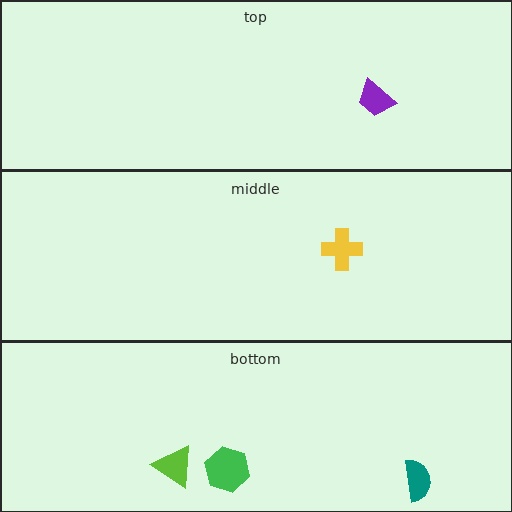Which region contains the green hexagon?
The bottom region.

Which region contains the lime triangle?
The bottom region.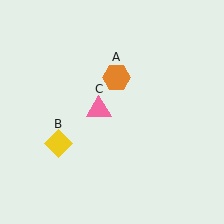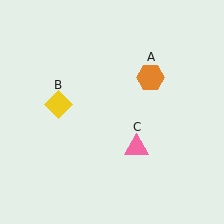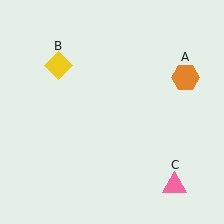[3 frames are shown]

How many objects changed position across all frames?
3 objects changed position: orange hexagon (object A), yellow diamond (object B), pink triangle (object C).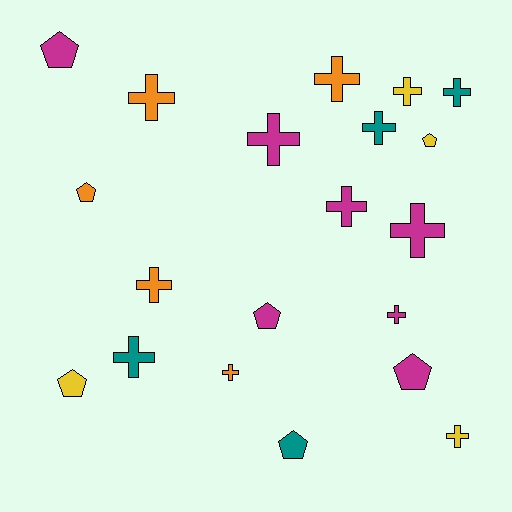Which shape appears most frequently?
Cross, with 13 objects.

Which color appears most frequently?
Magenta, with 7 objects.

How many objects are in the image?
There are 20 objects.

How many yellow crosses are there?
There are 2 yellow crosses.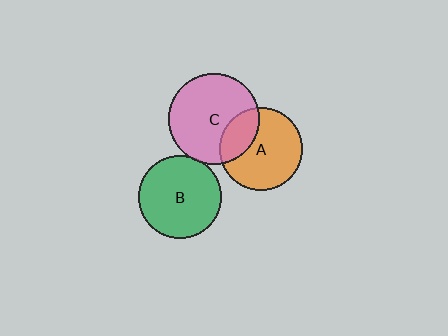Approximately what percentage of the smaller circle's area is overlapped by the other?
Approximately 5%.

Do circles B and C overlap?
Yes.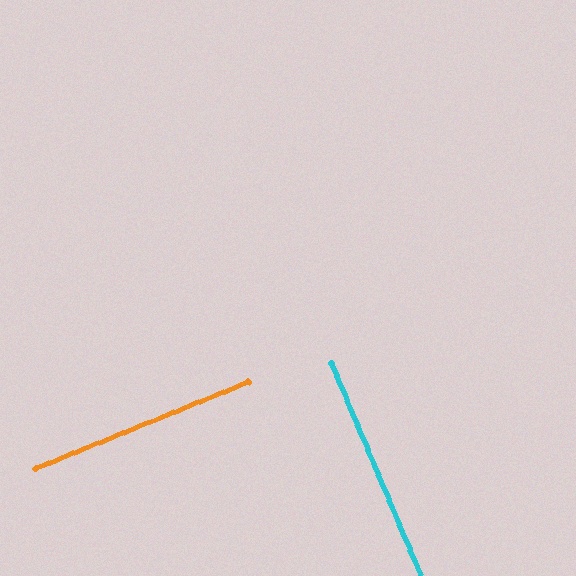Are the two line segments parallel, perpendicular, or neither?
Perpendicular — they meet at approximately 89°.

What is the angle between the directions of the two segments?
Approximately 89 degrees.